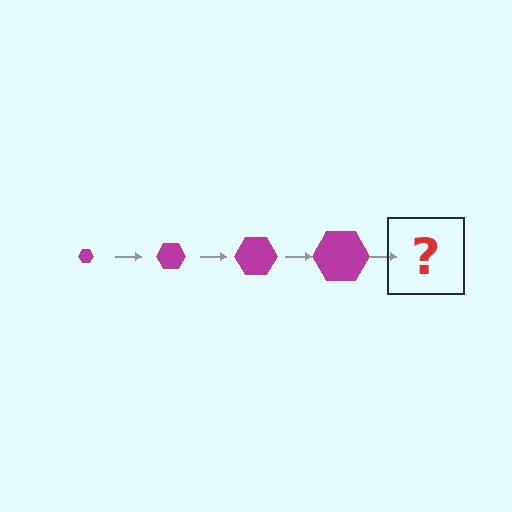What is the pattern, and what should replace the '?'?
The pattern is that the hexagon gets progressively larger each step. The '?' should be a magenta hexagon, larger than the previous one.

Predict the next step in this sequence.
The next step is a magenta hexagon, larger than the previous one.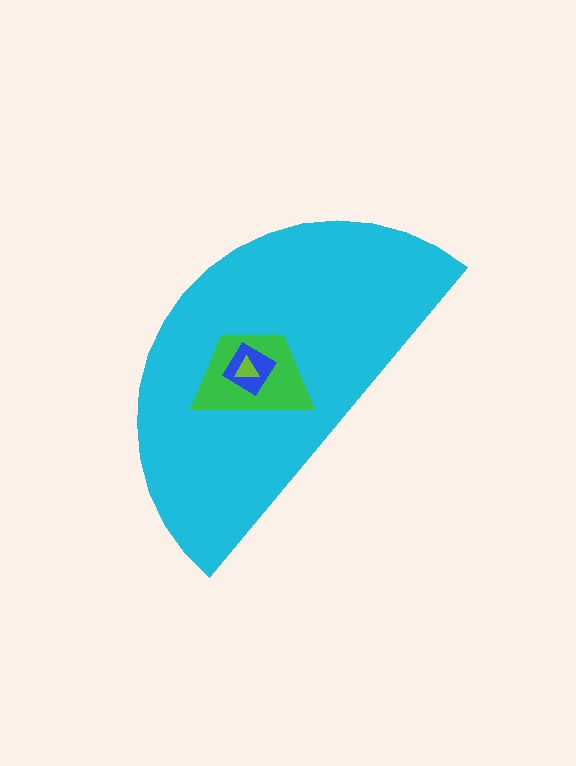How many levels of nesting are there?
4.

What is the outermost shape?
The cyan semicircle.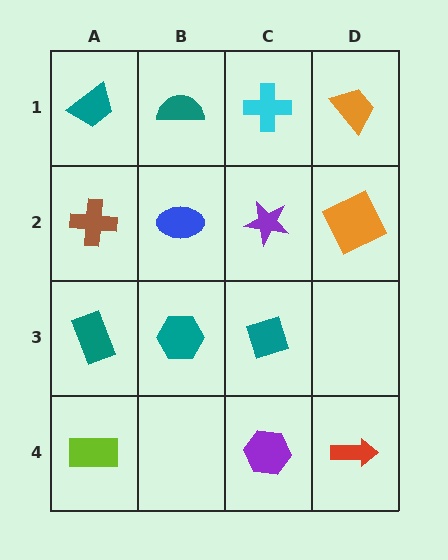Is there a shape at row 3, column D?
No, that cell is empty.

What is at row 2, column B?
A blue ellipse.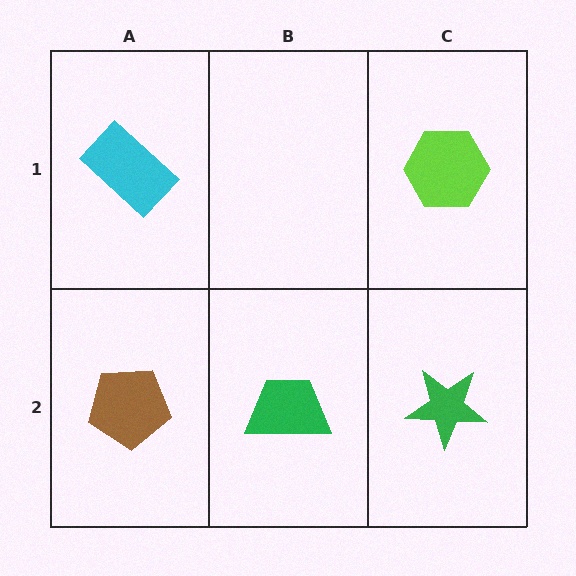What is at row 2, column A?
A brown pentagon.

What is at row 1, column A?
A cyan rectangle.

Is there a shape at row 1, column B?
No, that cell is empty.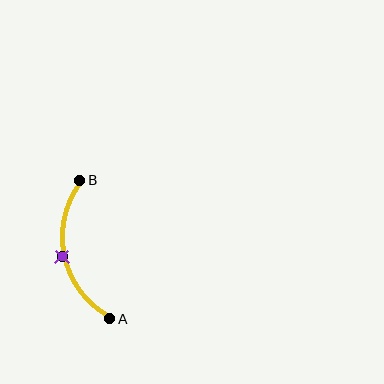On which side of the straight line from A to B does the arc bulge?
The arc bulges to the left of the straight line connecting A and B.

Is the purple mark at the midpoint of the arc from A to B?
Yes. The purple mark lies on the arc at equal arc-length from both A and B — it is the arc midpoint.